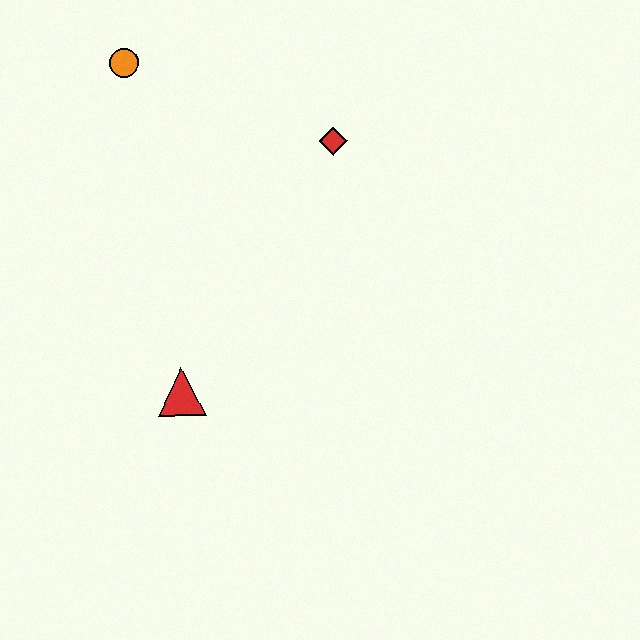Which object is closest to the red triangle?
The red diamond is closest to the red triangle.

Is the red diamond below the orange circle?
Yes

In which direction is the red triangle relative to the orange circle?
The red triangle is below the orange circle.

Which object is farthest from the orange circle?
The red triangle is farthest from the orange circle.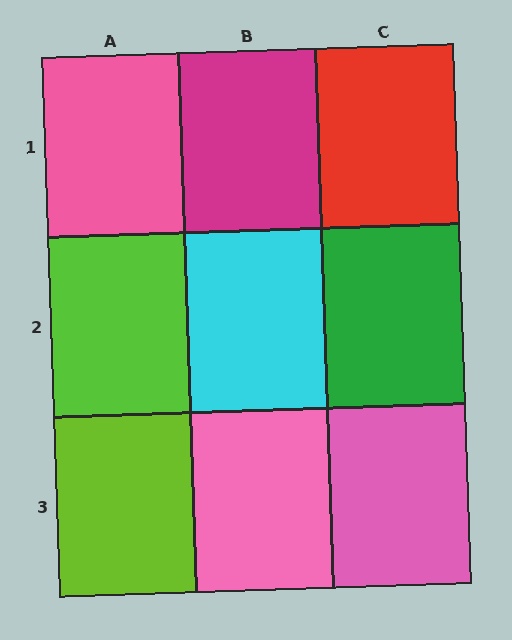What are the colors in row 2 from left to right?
Lime, cyan, green.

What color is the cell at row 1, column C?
Red.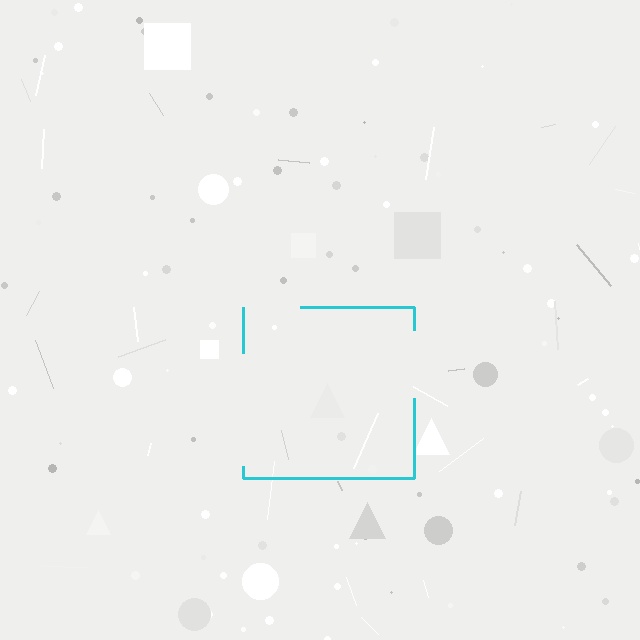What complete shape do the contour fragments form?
The contour fragments form a square.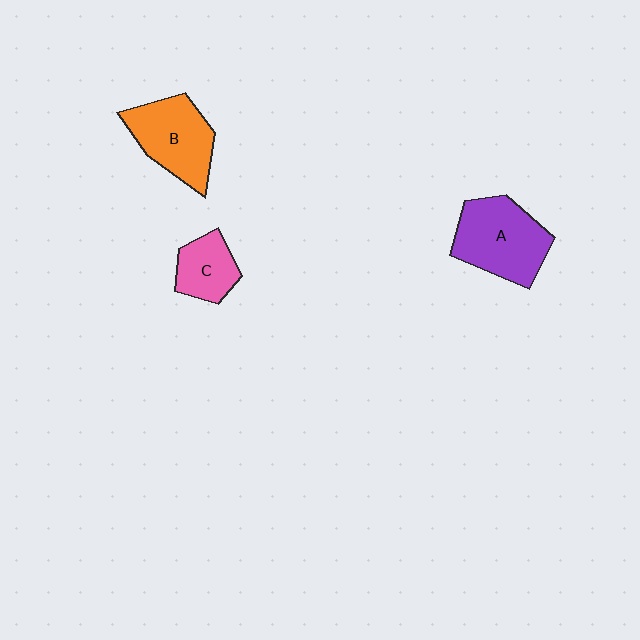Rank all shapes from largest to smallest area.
From largest to smallest: A (purple), B (orange), C (pink).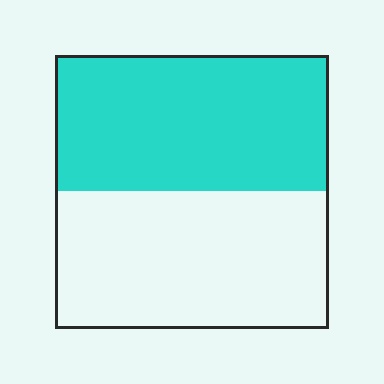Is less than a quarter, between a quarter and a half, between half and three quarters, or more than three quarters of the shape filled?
Between a quarter and a half.